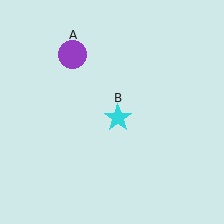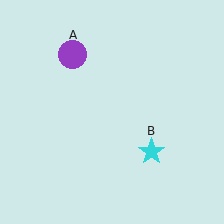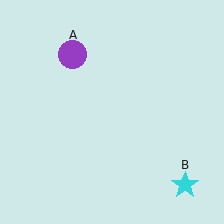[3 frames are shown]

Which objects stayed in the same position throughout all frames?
Purple circle (object A) remained stationary.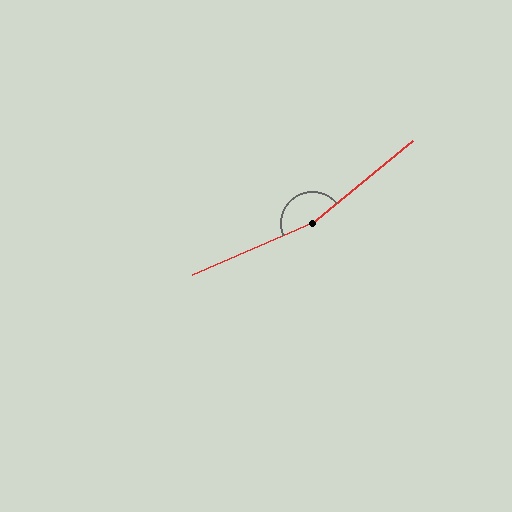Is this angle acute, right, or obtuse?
It is obtuse.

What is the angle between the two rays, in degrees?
Approximately 164 degrees.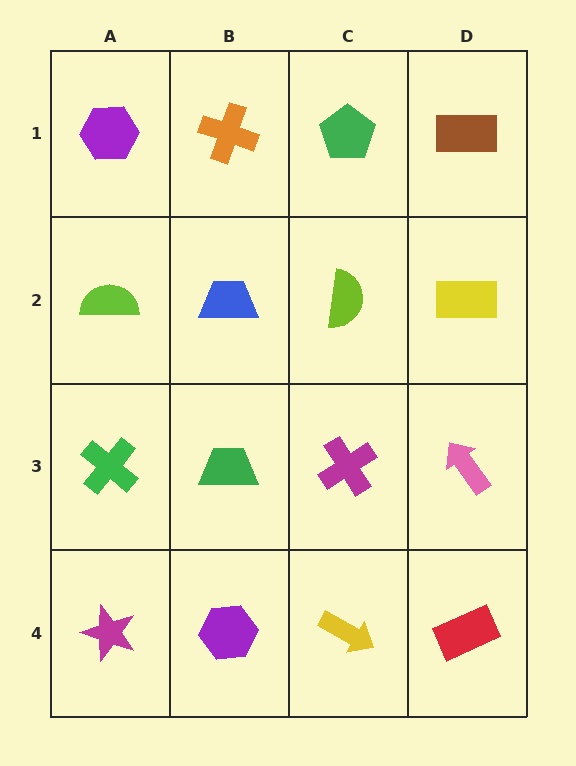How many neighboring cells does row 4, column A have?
2.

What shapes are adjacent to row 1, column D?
A yellow rectangle (row 2, column D), a green pentagon (row 1, column C).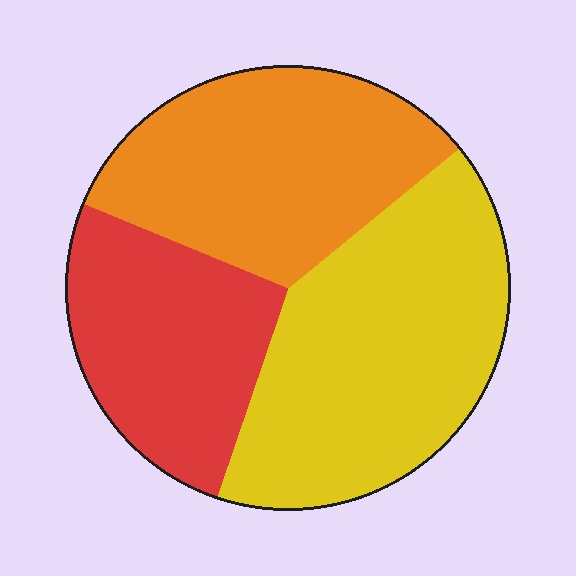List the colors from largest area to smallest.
From largest to smallest: yellow, orange, red.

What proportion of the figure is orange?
Orange covers 33% of the figure.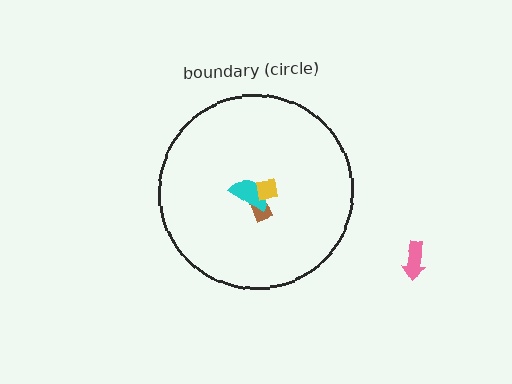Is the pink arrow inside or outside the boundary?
Outside.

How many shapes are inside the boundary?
3 inside, 1 outside.